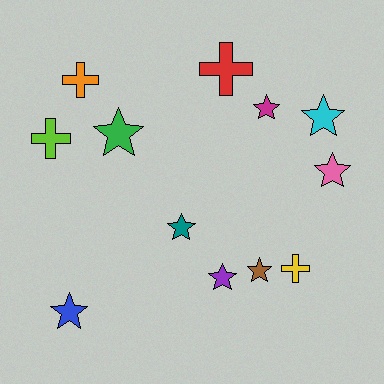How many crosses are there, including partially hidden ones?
There are 4 crosses.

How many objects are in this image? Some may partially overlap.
There are 12 objects.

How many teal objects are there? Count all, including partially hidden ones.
There is 1 teal object.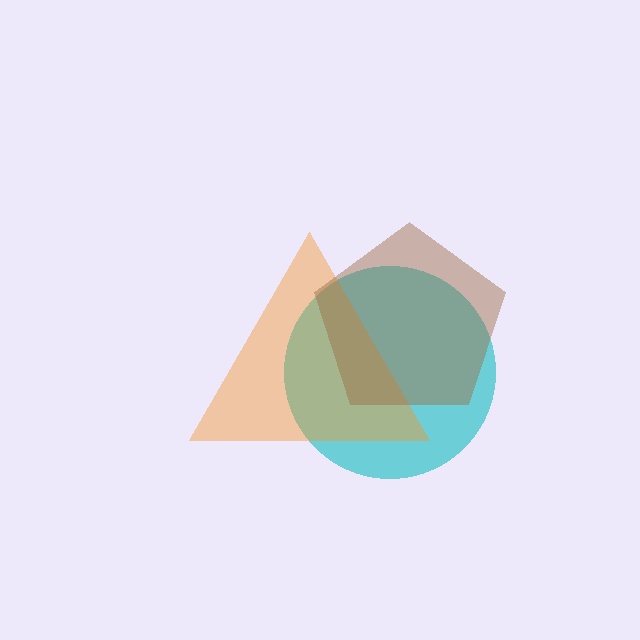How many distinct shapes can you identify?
There are 3 distinct shapes: a cyan circle, an orange triangle, a brown pentagon.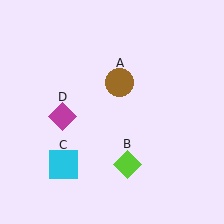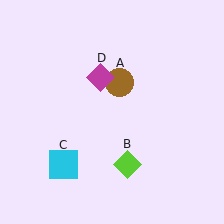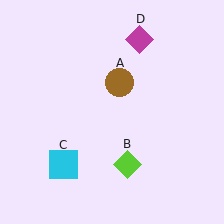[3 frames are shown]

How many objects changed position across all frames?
1 object changed position: magenta diamond (object D).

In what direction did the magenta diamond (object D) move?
The magenta diamond (object D) moved up and to the right.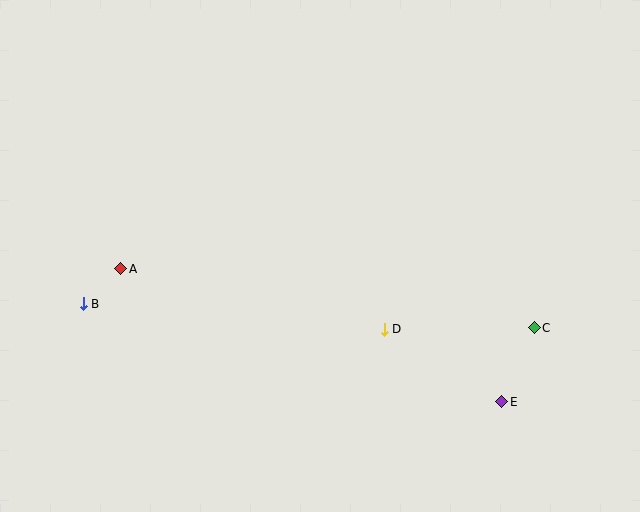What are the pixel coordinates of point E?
Point E is at (502, 402).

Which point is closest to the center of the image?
Point D at (384, 329) is closest to the center.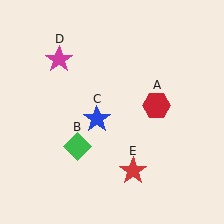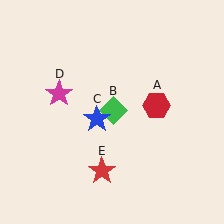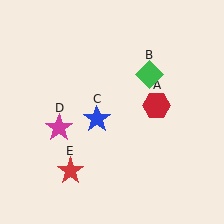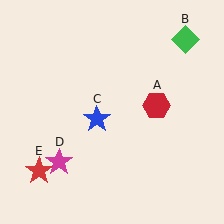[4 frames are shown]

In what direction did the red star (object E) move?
The red star (object E) moved left.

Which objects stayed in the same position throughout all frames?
Red hexagon (object A) and blue star (object C) remained stationary.